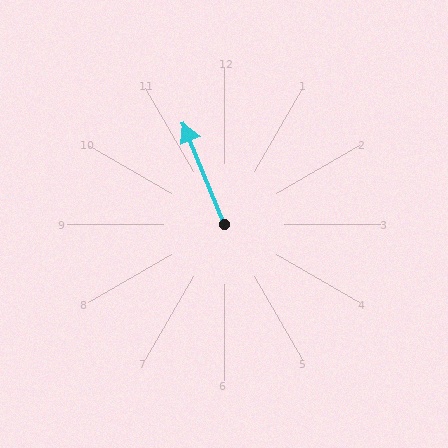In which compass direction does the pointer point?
North.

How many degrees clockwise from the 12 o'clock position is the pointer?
Approximately 338 degrees.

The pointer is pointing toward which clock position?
Roughly 11 o'clock.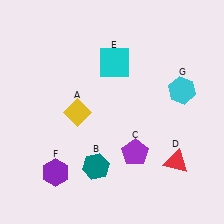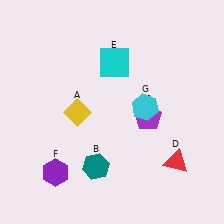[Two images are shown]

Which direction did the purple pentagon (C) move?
The purple pentagon (C) moved up.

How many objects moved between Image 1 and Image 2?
2 objects moved between the two images.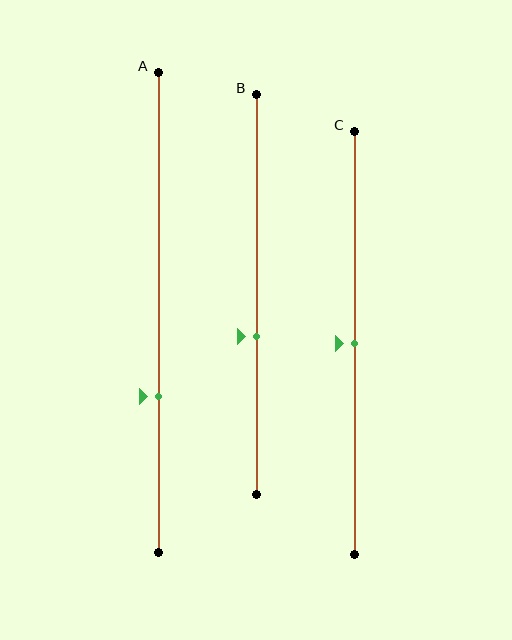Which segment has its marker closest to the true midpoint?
Segment C has its marker closest to the true midpoint.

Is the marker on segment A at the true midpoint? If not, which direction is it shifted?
No, the marker on segment A is shifted downward by about 17% of the segment length.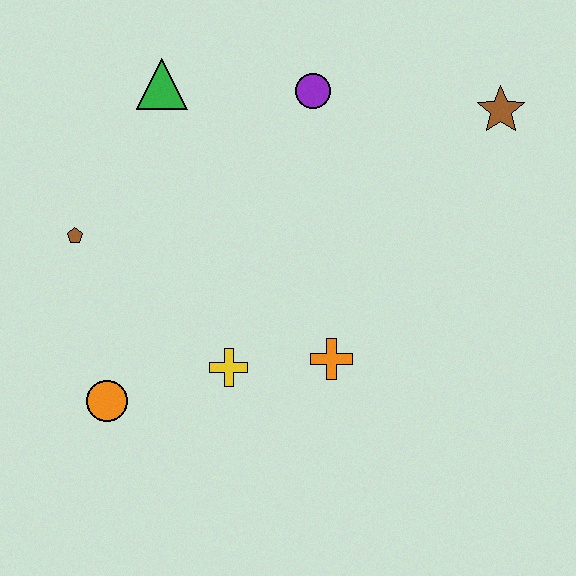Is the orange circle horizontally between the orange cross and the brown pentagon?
Yes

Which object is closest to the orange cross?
The yellow cross is closest to the orange cross.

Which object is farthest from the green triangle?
The brown star is farthest from the green triangle.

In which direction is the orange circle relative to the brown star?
The orange circle is to the left of the brown star.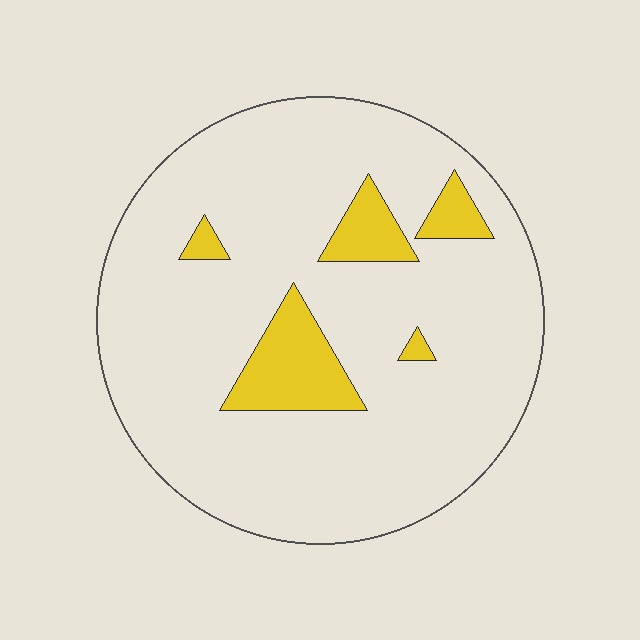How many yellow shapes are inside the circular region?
5.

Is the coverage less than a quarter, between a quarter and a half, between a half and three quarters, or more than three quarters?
Less than a quarter.